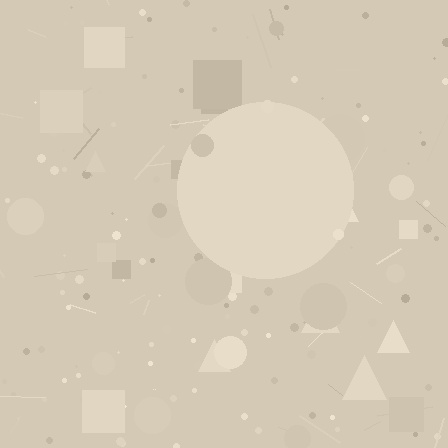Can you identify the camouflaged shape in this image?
The camouflaged shape is a circle.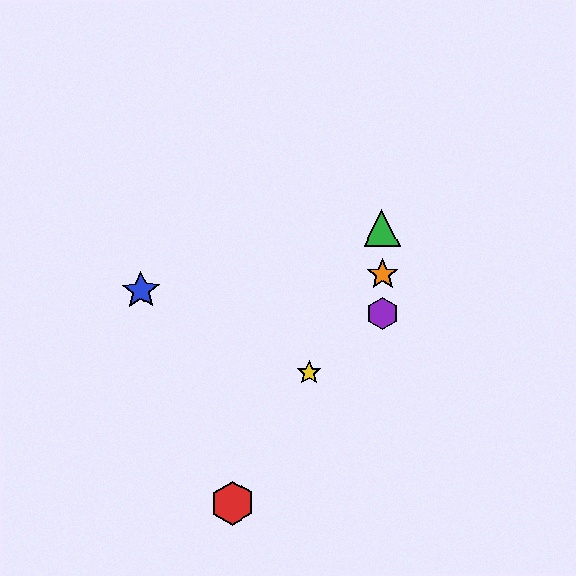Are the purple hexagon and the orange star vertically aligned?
Yes, both are at x≈383.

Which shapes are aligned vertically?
The green triangle, the purple hexagon, the orange star are aligned vertically.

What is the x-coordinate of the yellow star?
The yellow star is at x≈309.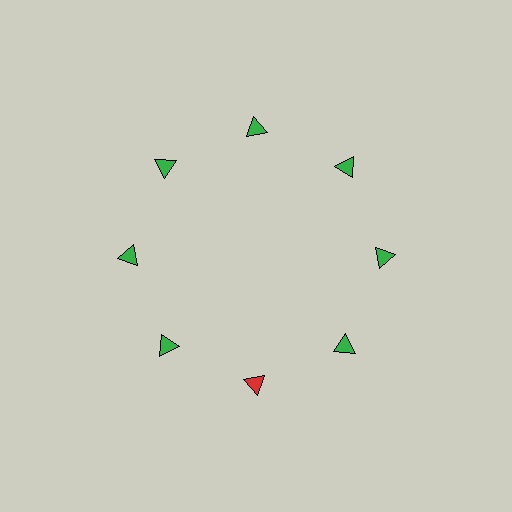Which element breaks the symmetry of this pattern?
The red triangle at roughly the 6 o'clock position breaks the symmetry. All other shapes are green triangles.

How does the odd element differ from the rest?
It has a different color: red instead of green.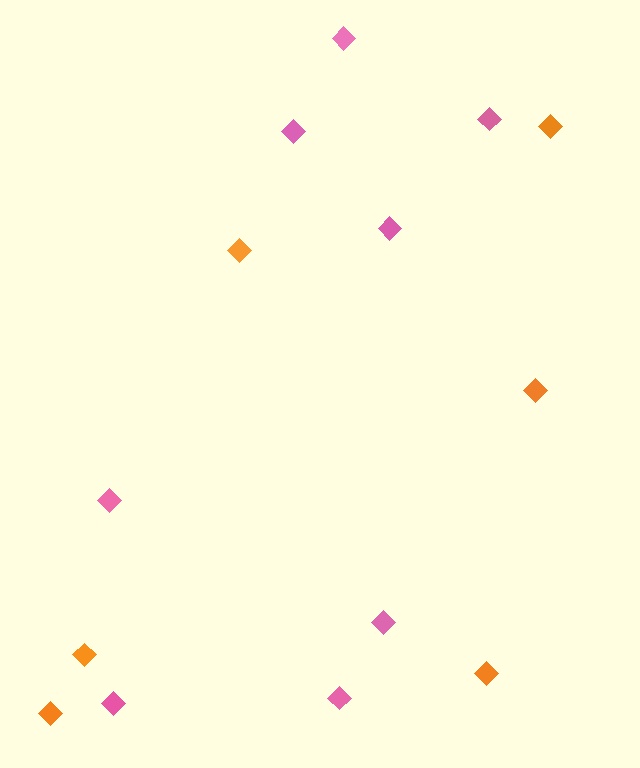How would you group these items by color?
There are 2 groups: one group of pink diamonds (8) and one group of orange diamonds (6).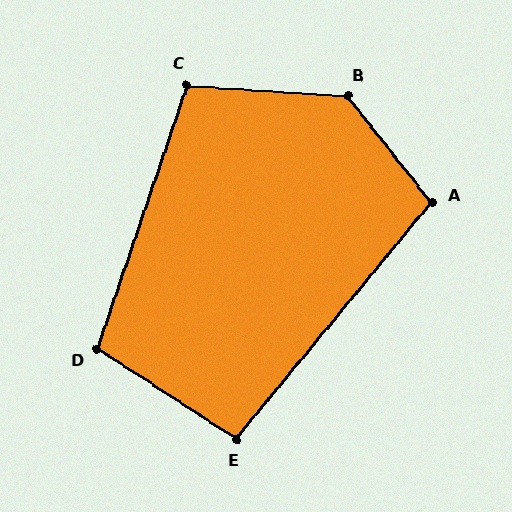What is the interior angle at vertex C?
Approximately 105 degrees (obtuse).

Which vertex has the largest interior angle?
B, at approximately 132 degrees.